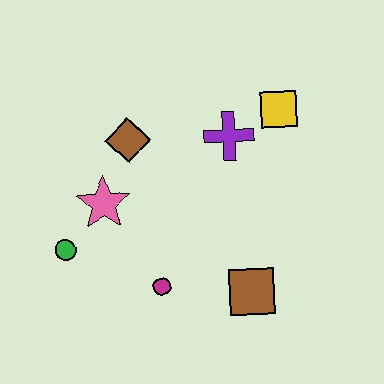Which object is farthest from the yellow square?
The green circle is farthest from the yellow square.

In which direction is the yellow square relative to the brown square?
The yellow square is above the brown square.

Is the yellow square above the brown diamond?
Yes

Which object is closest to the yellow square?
The purple cross is closest to the yellow square.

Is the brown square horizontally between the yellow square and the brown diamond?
Yes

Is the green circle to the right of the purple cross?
No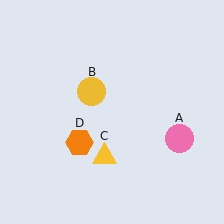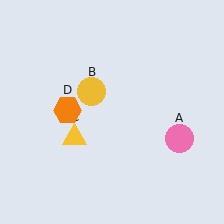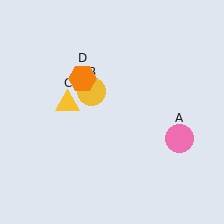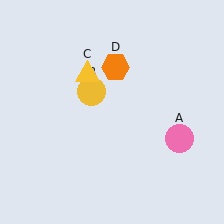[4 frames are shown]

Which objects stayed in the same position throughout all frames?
Pink circle (object A) and yellow circle (object B) remained stationary.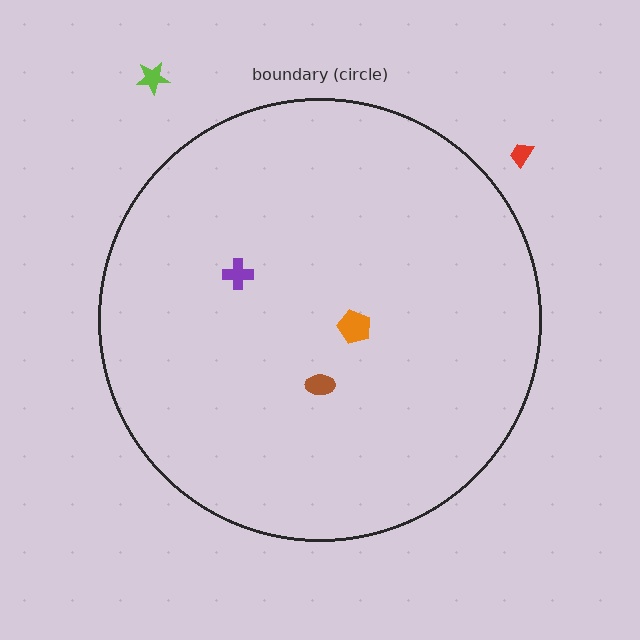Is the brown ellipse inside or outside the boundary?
Inside.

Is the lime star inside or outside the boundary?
Outside.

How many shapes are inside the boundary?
3 inside, 2 outside.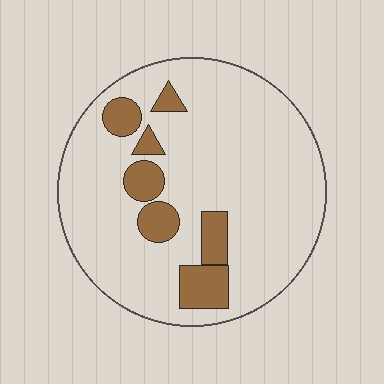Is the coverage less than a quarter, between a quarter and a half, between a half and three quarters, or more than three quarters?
Less than a quarter.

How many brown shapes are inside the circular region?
7.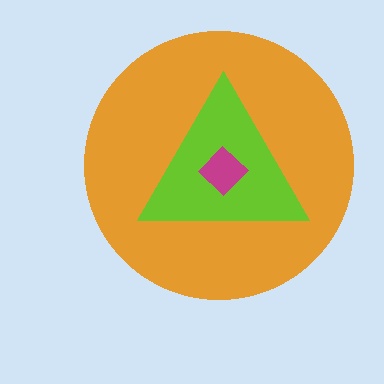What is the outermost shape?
The orange circle.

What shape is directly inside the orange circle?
The lime triangle.